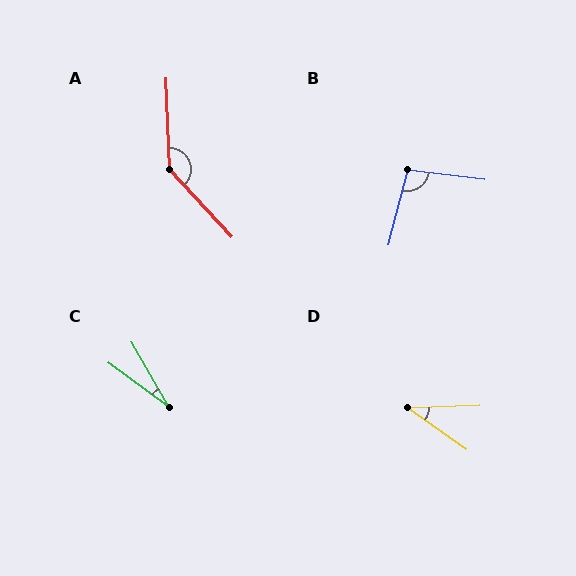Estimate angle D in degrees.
Approximately 38 degrees.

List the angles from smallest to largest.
C (24°), D (38°), B (98°), A (140°).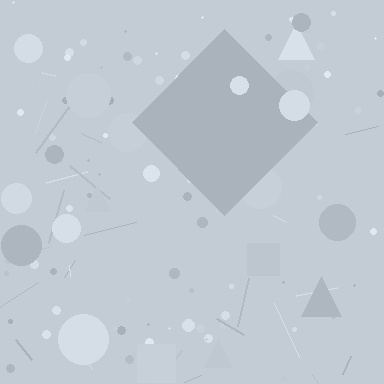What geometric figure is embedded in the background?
A diamond is embedded in the background.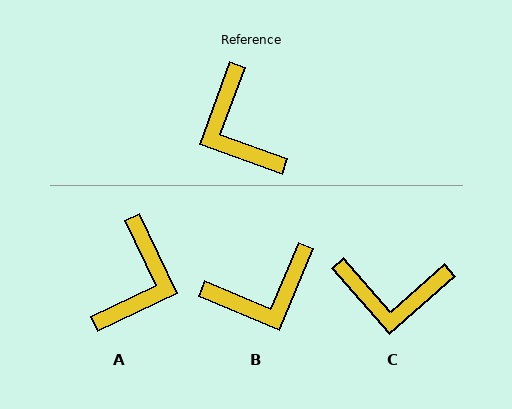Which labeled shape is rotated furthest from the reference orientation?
A, about 136 degrees away.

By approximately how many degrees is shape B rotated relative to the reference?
Approximately 87 degrees counter-clockwise.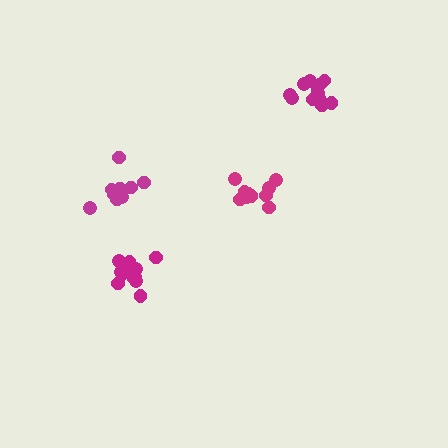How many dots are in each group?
Group 1: 9 dots, Group 2: 13 dots, Group 3: 12 dots, Group 4: 10 dots (44 total).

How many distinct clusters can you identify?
There are 4 distinct clusters.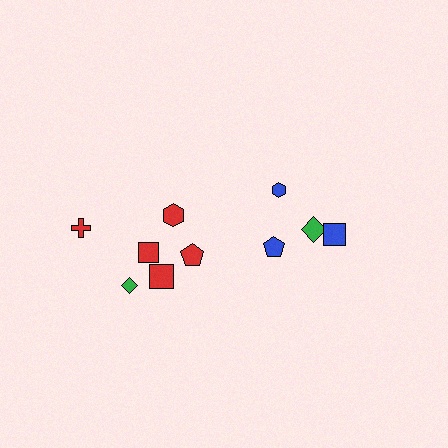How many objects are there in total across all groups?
There are 10 objects.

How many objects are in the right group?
There are 4 objects.